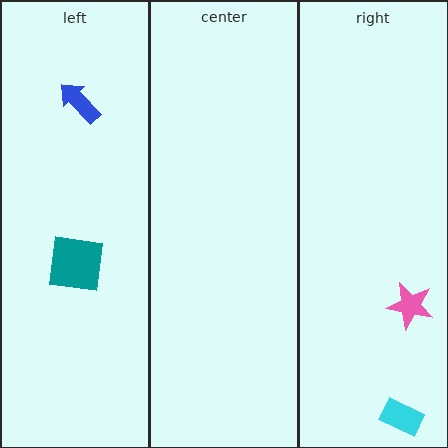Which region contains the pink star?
The right region.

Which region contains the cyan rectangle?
The right region.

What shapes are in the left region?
The teal square, the blue arrow.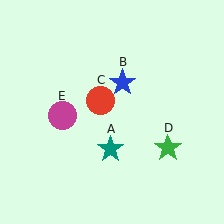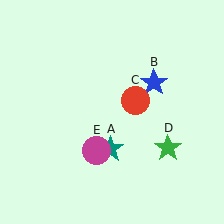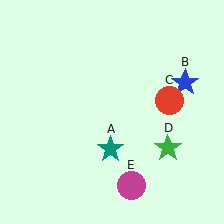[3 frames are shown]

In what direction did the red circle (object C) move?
The red circle (object C) moved right.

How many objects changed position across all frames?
3 objects changed position: blue star (object B), red circle (object C), magenta circle (object E).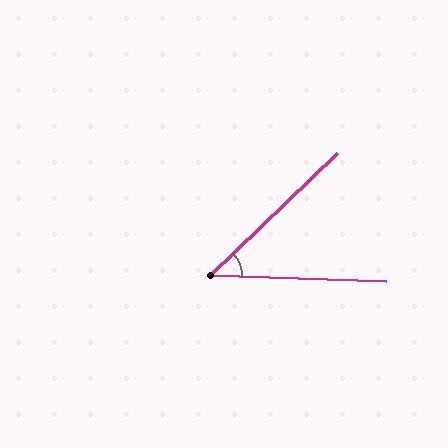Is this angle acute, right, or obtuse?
It is acute.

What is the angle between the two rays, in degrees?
Approximately 46 degrees.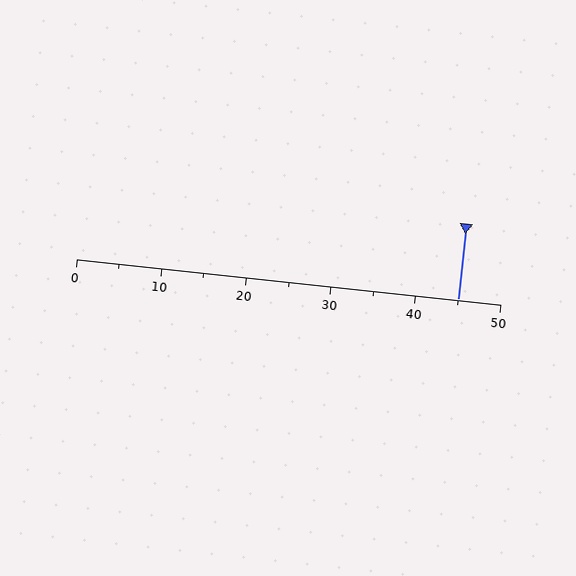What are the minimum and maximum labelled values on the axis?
The axis runs from 0 to 50.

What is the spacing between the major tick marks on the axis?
The major ticks are spaced 10 apart.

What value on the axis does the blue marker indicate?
The marker indicates approximately 45.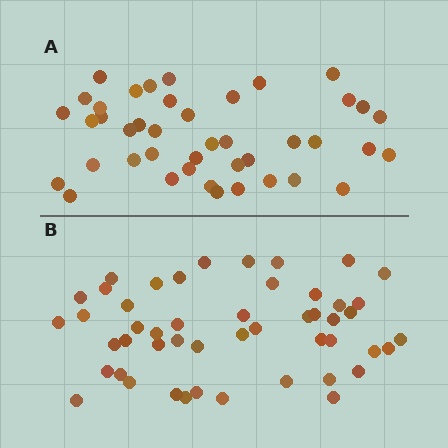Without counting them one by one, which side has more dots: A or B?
Region B (the bottom region) has more dots.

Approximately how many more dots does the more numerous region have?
Region B has roughly 8 or so more dots than region A.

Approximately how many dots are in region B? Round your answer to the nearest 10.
About 50 dots. (The exact count is 49, which rounds to 50.)